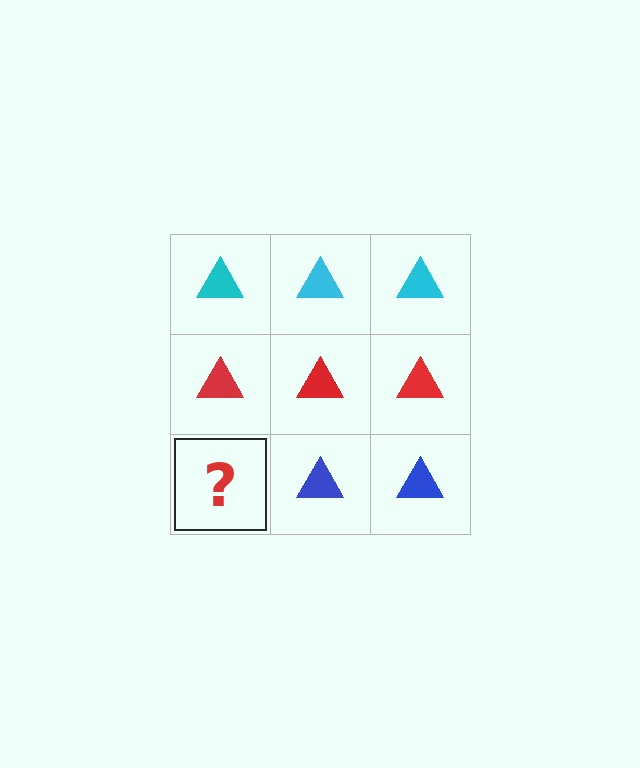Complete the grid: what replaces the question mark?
The question mark should be replaced with a blue triangle.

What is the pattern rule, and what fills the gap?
The rule is that each row has a consistent color. The gap should be filled with a blue triangle.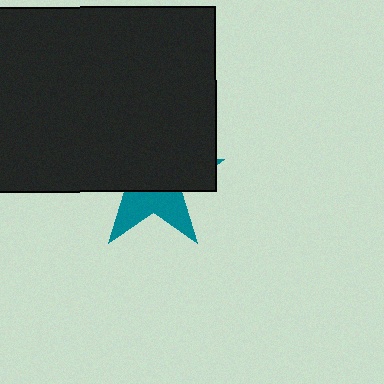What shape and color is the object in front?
The object in front is a black rectangle.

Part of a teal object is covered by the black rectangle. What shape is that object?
It is a star.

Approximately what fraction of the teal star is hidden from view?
Roughly 63% of the teal star is hidden behind the black rectangle.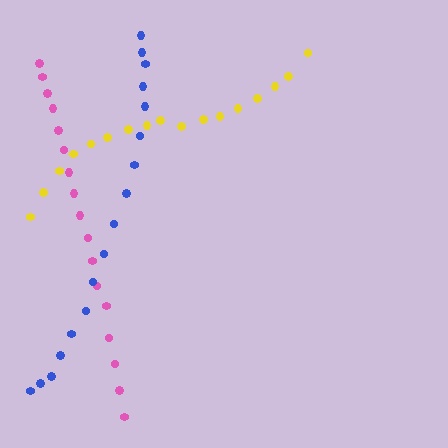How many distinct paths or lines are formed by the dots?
There are 3 distinct paths.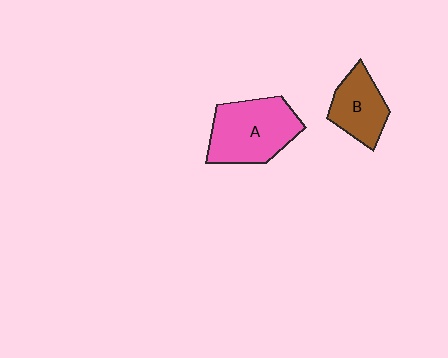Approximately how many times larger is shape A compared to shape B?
Approximately 1.5 times.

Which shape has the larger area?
Shape A (pink).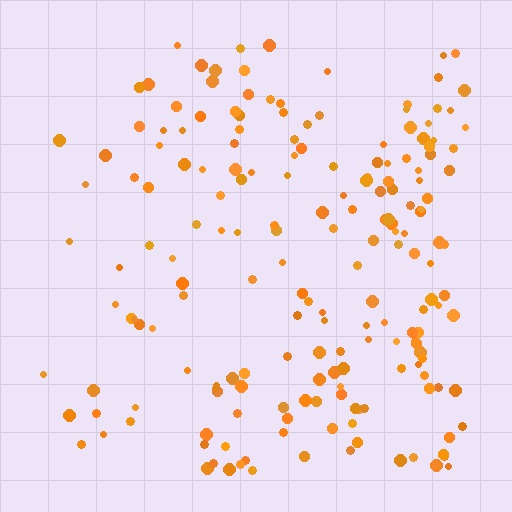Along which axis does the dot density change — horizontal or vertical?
Horizontal.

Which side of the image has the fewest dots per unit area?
The left.